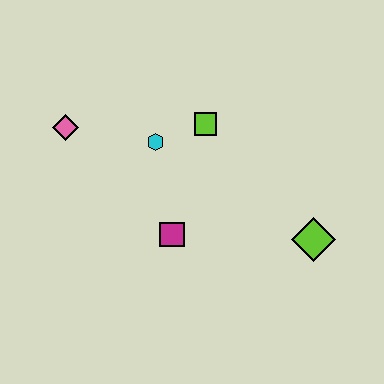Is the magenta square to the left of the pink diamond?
No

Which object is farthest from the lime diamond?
The pink diamond is farthest from the lime diamond.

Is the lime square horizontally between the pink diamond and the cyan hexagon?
No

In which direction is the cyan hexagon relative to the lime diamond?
The cyan hexagon is to the left of the lime diamond.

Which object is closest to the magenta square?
The cyan hexagon is closest to the magenta square.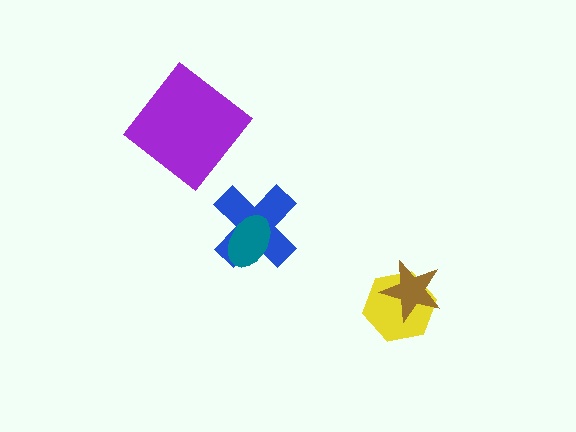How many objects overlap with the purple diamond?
0 objects overlap with the purple diamond.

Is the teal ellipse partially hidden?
No, no other shape covers it.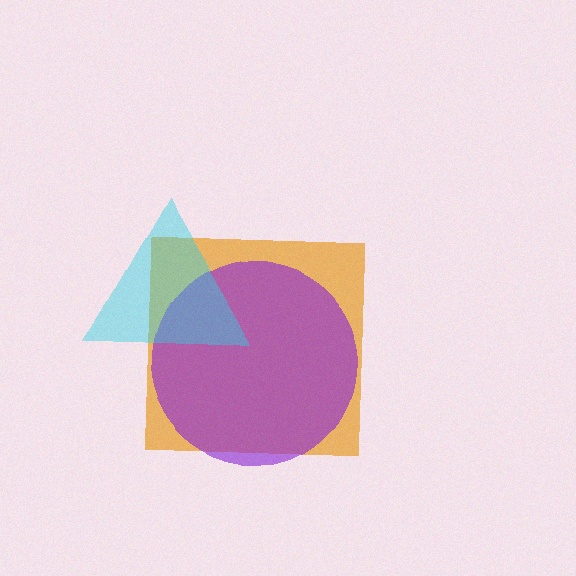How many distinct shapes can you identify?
There are 3 distinct shapes: an orange square, a purple circle, a cyan triangle.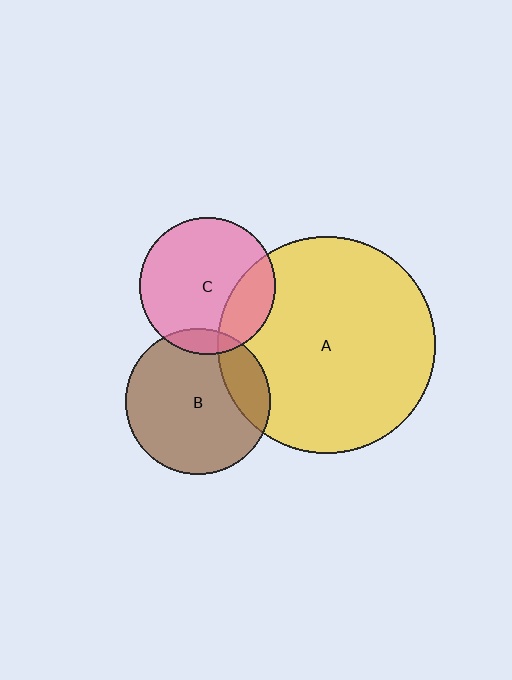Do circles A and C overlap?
Yes.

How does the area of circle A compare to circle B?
Approximately 2.2 times.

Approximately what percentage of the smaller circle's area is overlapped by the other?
Approximately 25%.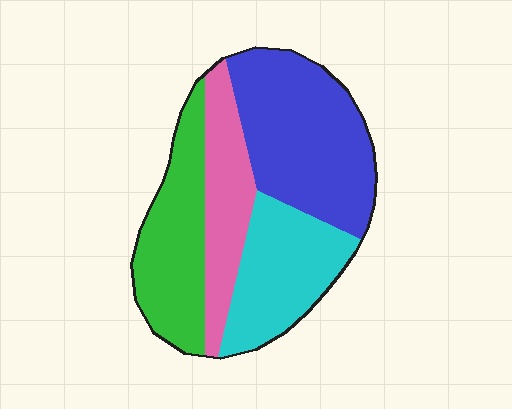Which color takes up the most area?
Blue, at roughly 35%.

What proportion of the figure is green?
Green takes up less than a quarter of the figure.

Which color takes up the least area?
Pink, at roughly 20%.